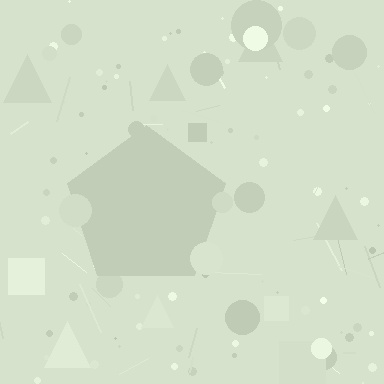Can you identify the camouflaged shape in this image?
The camouflaged shape is a pentagon.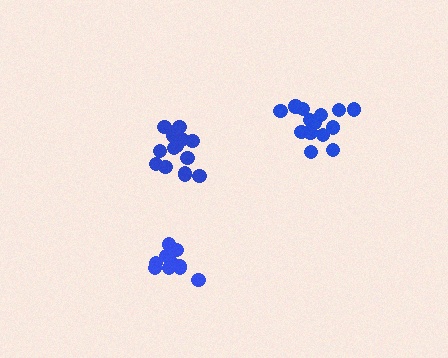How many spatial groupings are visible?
There are 3 spatial groupings.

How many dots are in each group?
Group 1: 14 dots, Group 2: 14 dots, Group 3: 10 dots (38 total).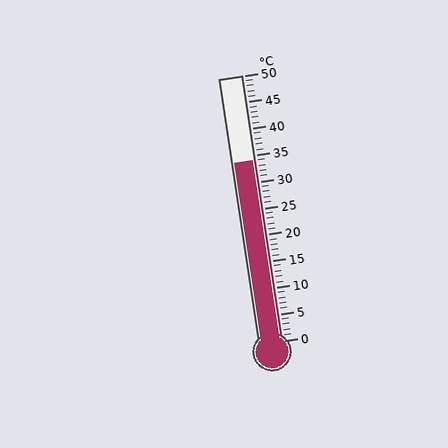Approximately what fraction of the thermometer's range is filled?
The thermometer is filled to approximately 70% of its range.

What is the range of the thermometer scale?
The thermometer scale ranges from 0°C to 50°C.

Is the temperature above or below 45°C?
The temperature is below 45°C.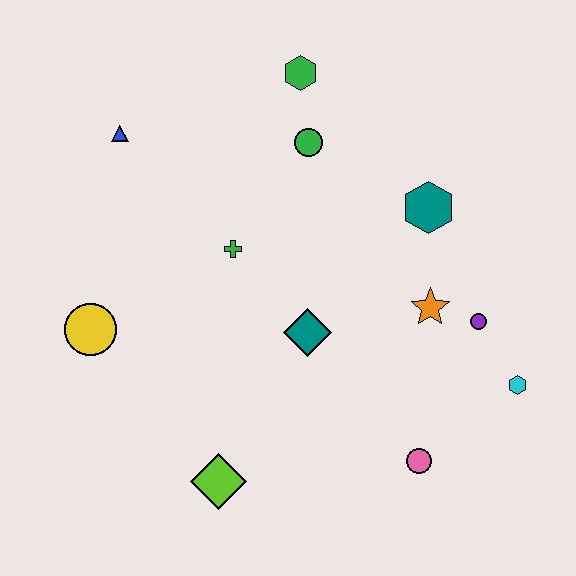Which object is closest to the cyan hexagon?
The purple circle is closest to the cyan hexagon.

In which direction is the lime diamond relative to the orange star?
The lime diamond is to the left of the orange star.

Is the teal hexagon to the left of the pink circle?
No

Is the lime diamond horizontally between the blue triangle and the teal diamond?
Yes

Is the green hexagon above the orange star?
Yes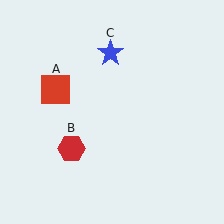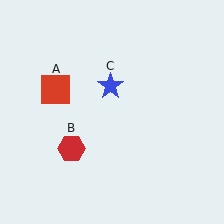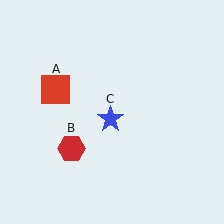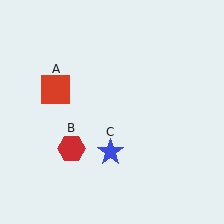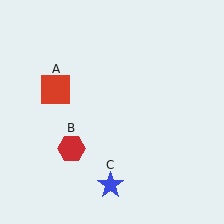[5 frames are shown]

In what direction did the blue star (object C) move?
The blue star (object C) moved down.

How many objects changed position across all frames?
1 object changed position: blue star (object C).